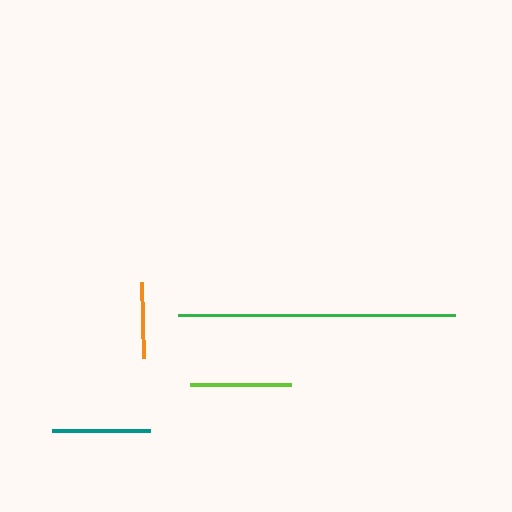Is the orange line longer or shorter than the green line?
The green line is longer than the orange line.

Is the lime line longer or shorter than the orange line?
The lime line is longer than the orange line.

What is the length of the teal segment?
The teal segment is approximately 98 pixels long.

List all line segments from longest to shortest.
From longest to shortest: green, lime, teal, orange.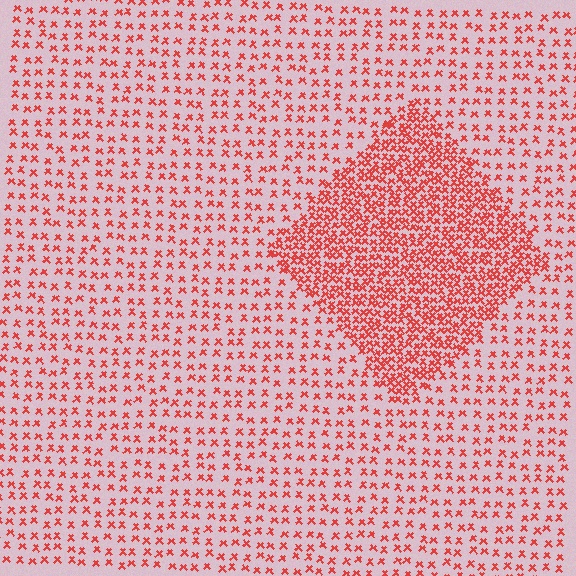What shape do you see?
I see a diamond.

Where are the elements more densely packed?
The elements are more densely packed inside the diamond boundary.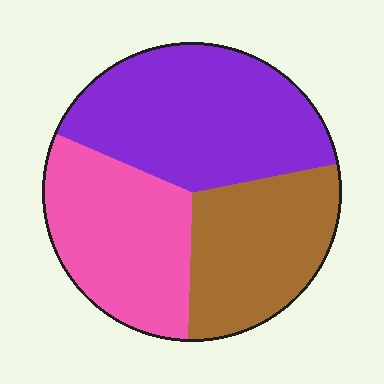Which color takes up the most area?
Purple, at roughly 40%.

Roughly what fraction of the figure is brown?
Brown covers 28% of the figure.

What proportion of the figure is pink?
Pink covers around 30% of the figure.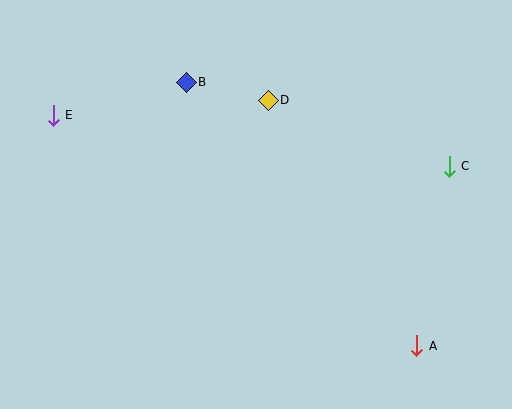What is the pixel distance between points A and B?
The distance between A and B is 350 pixels.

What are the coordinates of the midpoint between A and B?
The midpoint between A and B is at (301, 214).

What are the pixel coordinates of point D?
Point D is at (268, 100).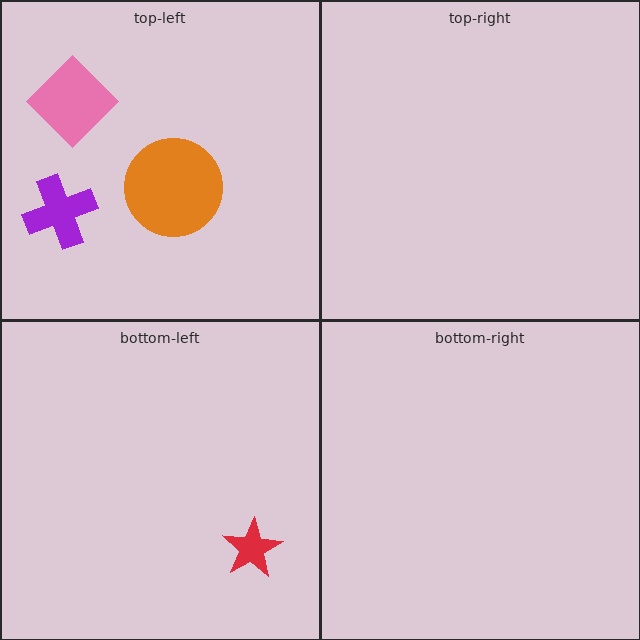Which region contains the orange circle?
The top-left region.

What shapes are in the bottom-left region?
The red star.